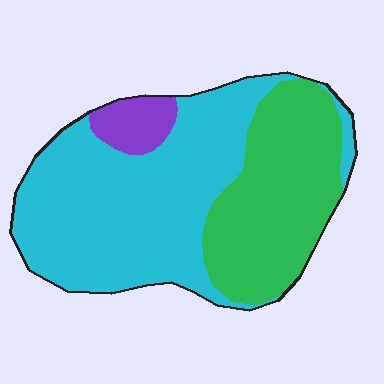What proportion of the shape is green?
Green takes up about one third (1/3) of the shape.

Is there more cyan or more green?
Cyan.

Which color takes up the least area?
Purple, at roughly 5%.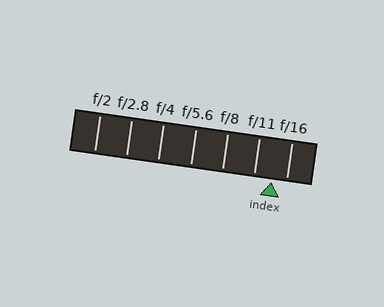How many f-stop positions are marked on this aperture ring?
There are 7 f-stop positions marked.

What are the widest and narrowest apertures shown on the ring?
The widest aperture shown is f/2 and the narrowest is f/16.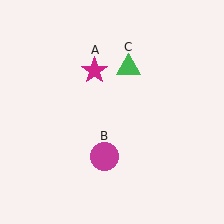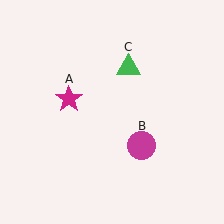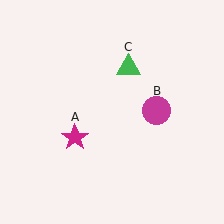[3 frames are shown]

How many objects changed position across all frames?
2 objects changed position: magenta star (object A), magenta circle (object B).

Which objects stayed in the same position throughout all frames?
Green triangle (object C) remained stationary.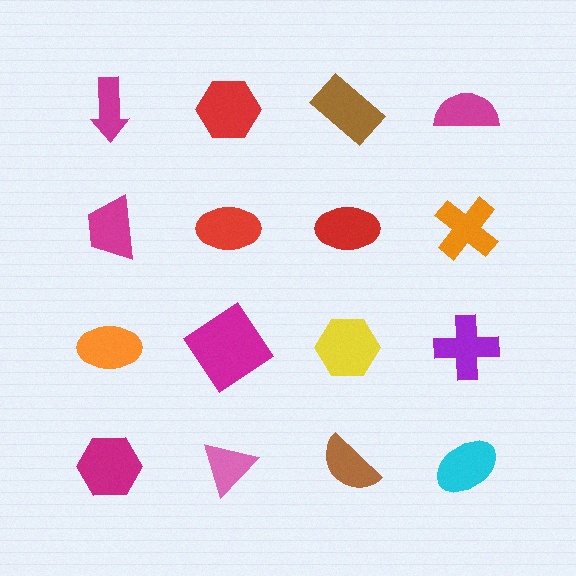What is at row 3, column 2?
A magenta diamond.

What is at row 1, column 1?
A magenta arrow.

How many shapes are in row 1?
4 shapes.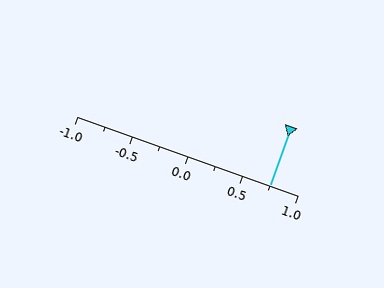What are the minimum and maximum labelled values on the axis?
The axis runs from -1.0 to 1.0.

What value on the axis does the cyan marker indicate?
The marker indicates approximately 0.75.